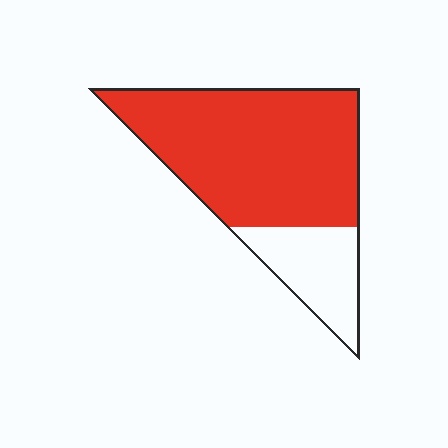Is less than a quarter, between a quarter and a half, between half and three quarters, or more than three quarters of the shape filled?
More than three quarters.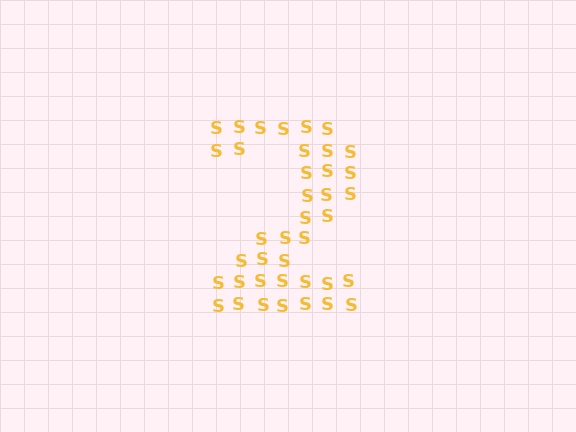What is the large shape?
The large shape is the digit 2.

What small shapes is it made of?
It is made of small letter S's.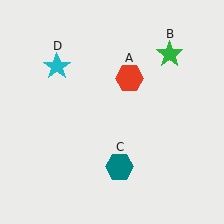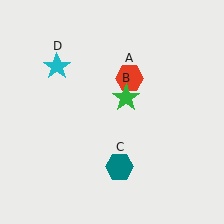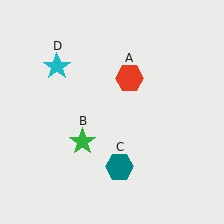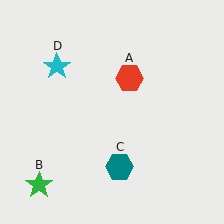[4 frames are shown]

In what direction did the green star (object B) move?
The green star (object B) moved down and to the left.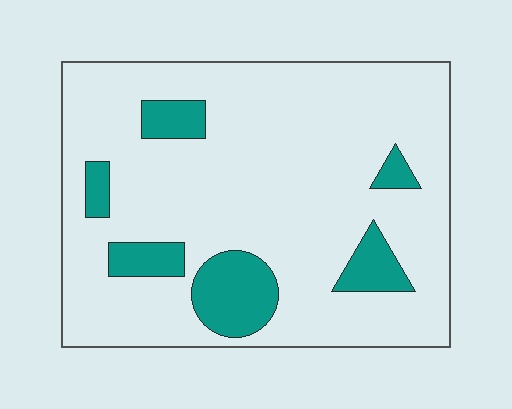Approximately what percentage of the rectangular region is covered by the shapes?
Approximately 15%.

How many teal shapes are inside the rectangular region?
6.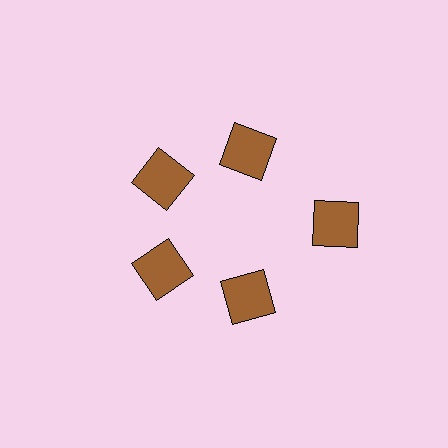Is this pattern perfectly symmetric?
No. The 5 brown squares are arranged in a ring, but one element near the 3 o'clock position is pushed outward from the center, breaking the 5-fold rotational symmetry.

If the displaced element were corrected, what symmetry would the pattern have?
It would have 5-fold rotational symmetry — the pattern would map onto itself every 72 degrees.